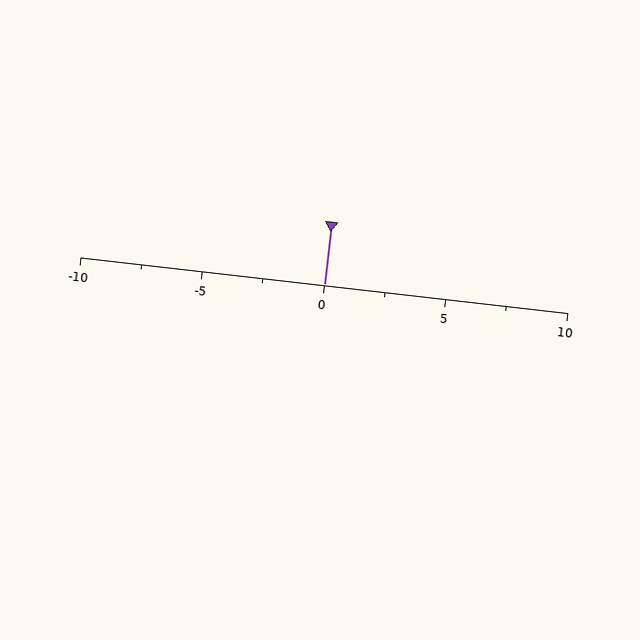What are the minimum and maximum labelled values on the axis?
The axis runs from -10 to 10.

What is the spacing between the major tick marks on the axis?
The major ticks are spaced 5 apart.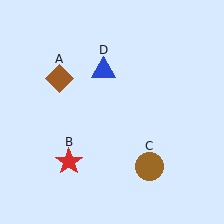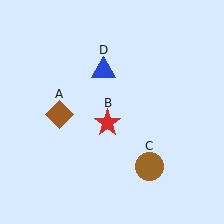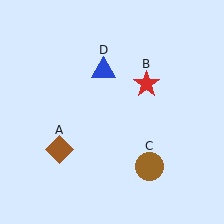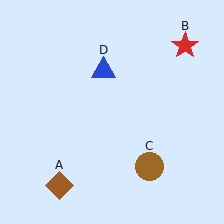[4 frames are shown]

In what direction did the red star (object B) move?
The red star (object B) moved up and to the right.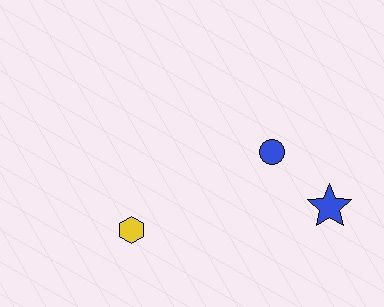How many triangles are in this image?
There are no triangles.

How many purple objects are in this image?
There are no purple objects.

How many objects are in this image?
There are 3 objects.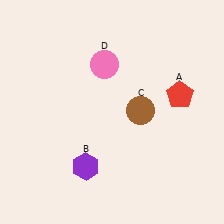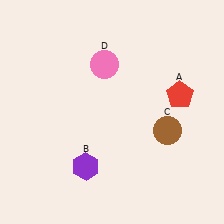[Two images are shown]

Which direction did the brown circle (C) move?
The brown circle (C) moved right.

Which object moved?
The brown circle (C) moved right.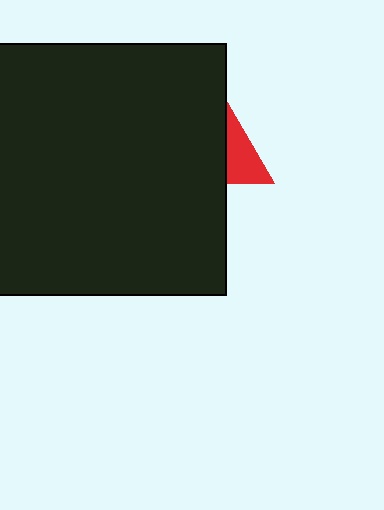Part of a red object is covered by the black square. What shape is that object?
It is a triangle.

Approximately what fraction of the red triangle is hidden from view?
Roughly 70% of the red triangle is hidden behind the black square.